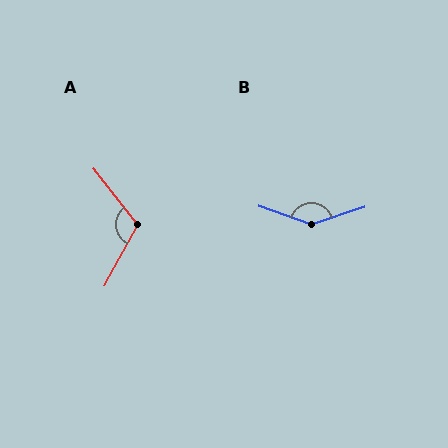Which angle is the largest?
B, at approximately 143 degrees.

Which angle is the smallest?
A, at approximately 114 degrees.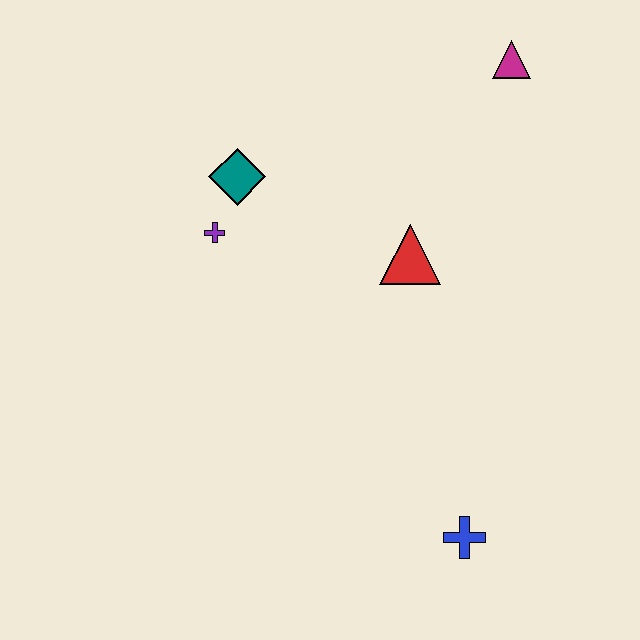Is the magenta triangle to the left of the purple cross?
No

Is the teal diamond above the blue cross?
Yes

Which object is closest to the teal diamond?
The purple cross is closest to the teal diamond.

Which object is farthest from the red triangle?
The blue cross is farthest from the red triangle.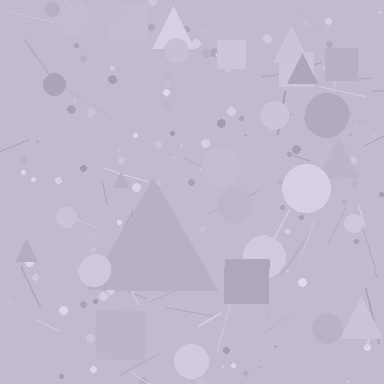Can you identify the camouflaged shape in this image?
The camouflaged shape is a triangle.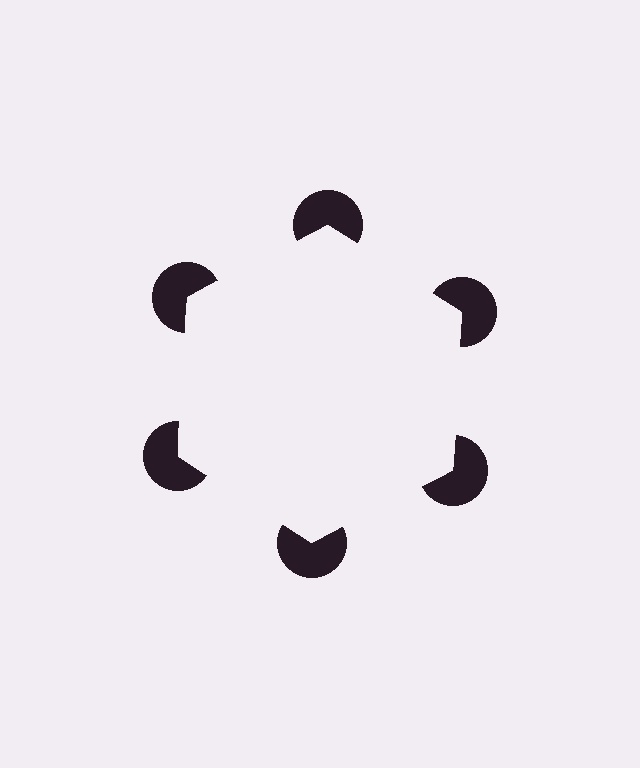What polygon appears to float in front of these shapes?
An illusory hexagon — its edges are inferred from the aligned wedge cuts in the pac-man discs, not physically drawn.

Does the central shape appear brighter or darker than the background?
It typically appears slightly brighter than the background, even though no actual brightness change is drawn.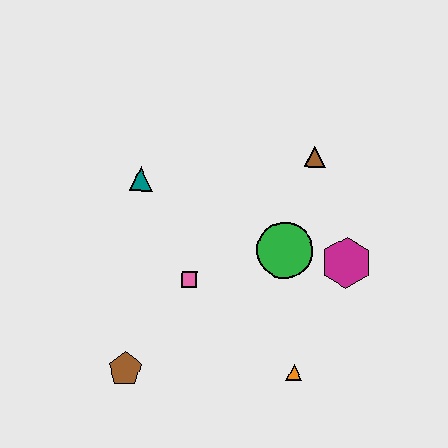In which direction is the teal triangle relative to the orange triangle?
The teal triangle is above the orange triangle.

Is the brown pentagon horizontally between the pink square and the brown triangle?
No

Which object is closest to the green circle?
The magenta hexagon is closest to the green circle.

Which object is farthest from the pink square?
The brown triangle is farthest from the pink square.